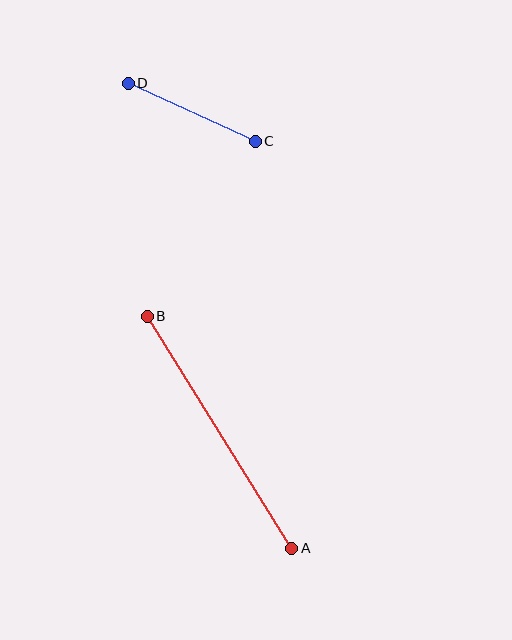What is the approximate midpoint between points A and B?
The midpoint is at approximately (220, 432) pixels.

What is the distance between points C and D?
The distance is approximately 140 pixels.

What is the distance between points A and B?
The distance is approximately 273 pixels.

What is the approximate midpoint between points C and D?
The midpoint is at approximately (192, 112) pixels.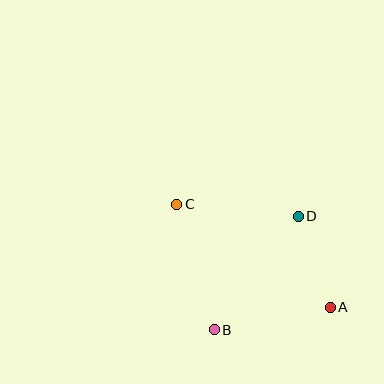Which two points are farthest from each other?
Points A and C are farthest from each other.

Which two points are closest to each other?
Points A and D are closest to each other.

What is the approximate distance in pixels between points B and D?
The distance between B and D is approximately 141 pixels.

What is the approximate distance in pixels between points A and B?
The distance between A and B is approximately 118 pixels.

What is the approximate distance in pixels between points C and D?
The distance between C and D is approximately 122 pixels.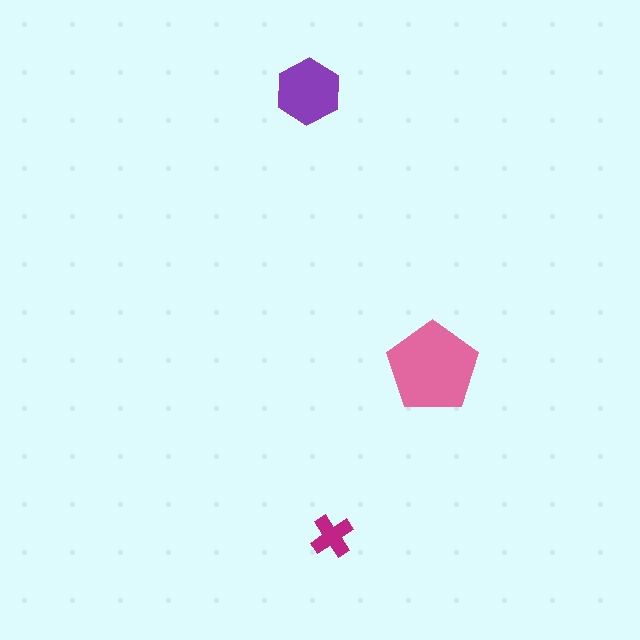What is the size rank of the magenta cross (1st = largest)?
3rd.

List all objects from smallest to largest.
The magenta cross, the purple hexagon, the pink pentagon.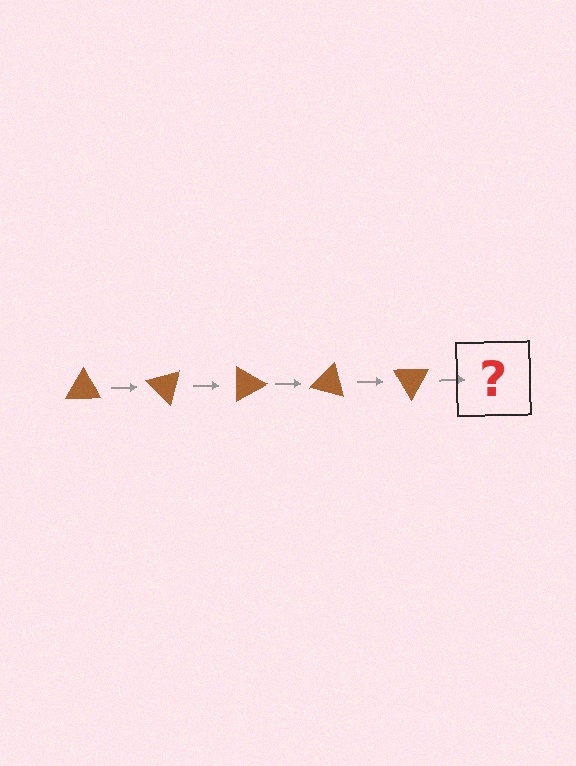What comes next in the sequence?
The next element should be a brown triangle rotated 225 degrees.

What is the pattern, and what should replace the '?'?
The pattern is that the triangle rotates 45 degrees each step. The '?' should be a brown triangle rotated 225 degrees.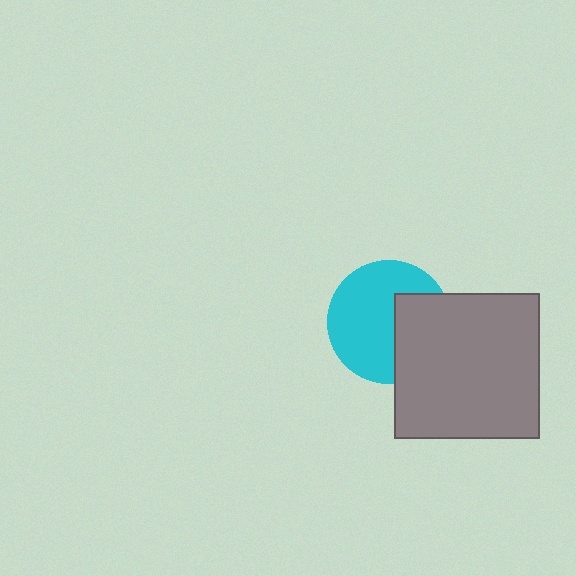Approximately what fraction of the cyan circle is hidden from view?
Roughly 36% of the cyan circle is hidden behind the gray square.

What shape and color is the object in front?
The object in front is a gray square.